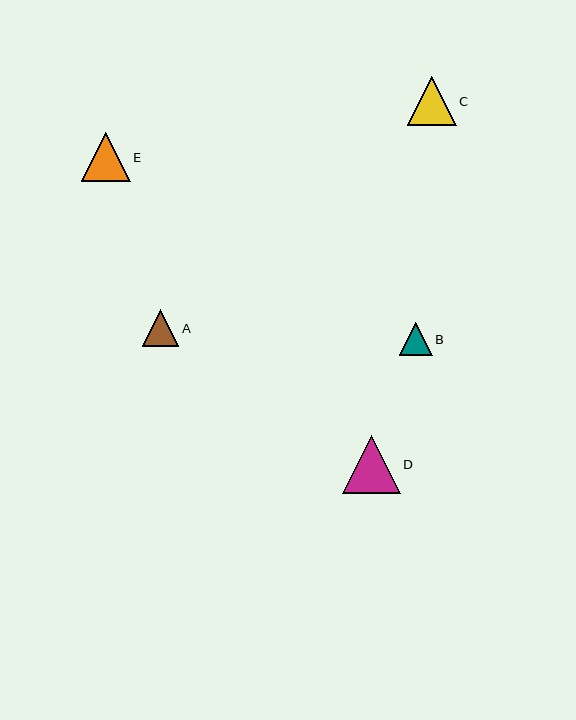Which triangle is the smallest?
Triangle B is the smallest with a size of approximately 33 pixels.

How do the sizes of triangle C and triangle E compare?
Triangle C and triangle E are approximately the same size.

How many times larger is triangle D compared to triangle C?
Triangle D is approximately 1.2 times the size of triangle C.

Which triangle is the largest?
Triangle D is the largest with a size of approximately 57 pixels.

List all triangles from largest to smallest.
From largest to smallest: D, C, E, A, B.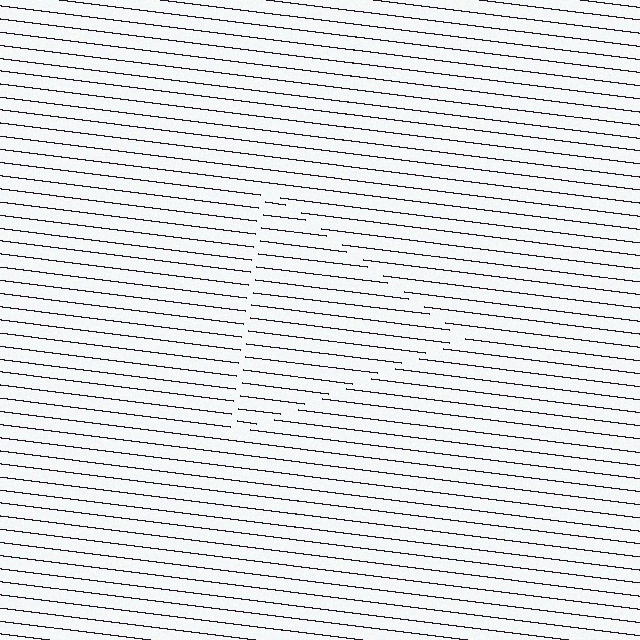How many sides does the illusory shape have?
3 sides — the line-ends trace a triangle.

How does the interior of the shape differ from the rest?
The interior of the shape contains the same grating, shifted by half a period — the contour is defined by the phase discontinuity where line-ends from the inner and outer gratings abut.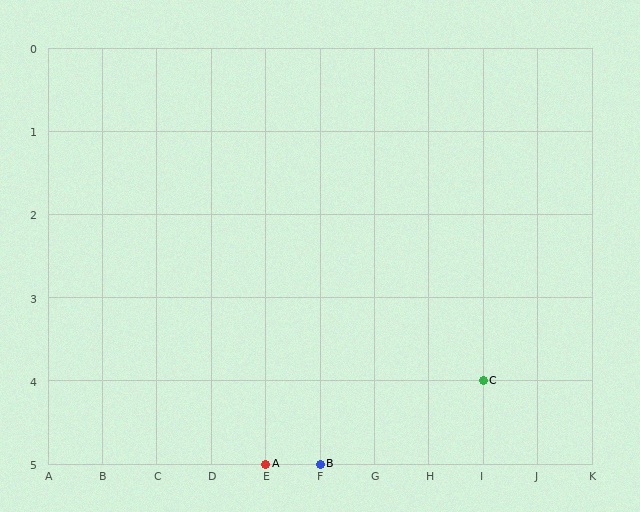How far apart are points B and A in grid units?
Points B and A are 1 column apart.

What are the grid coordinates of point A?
Point A is at grid coordinates (E, 5).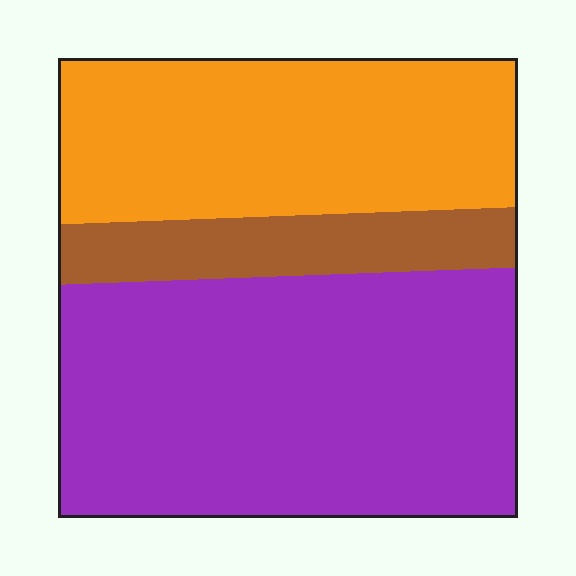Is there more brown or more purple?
Purple.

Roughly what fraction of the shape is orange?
Orange takes up about one third (1/3) of the shape.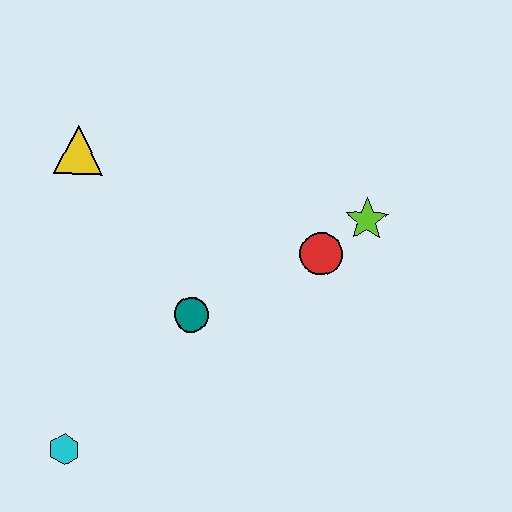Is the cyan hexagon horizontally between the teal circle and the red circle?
No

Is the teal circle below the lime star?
Yes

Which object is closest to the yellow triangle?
The teal circle is closest to the yellow triangle.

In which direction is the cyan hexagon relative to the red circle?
The cyan hexagon is to the left of the red circle.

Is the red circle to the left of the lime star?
Yes